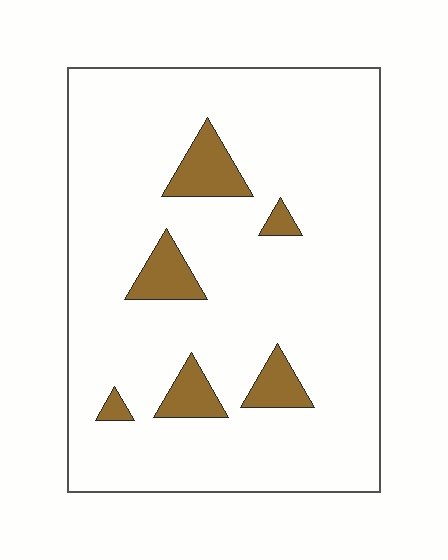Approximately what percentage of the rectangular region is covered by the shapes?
Approximately 10%.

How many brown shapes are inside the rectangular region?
6.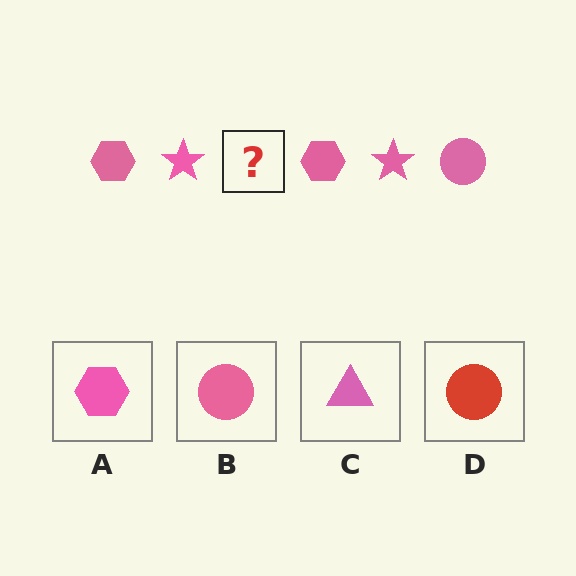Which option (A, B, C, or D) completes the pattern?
B.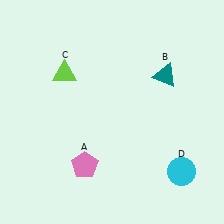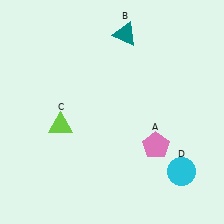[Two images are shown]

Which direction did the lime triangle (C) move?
The lime triangle (C) moved down.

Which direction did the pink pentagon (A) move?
The pink pentagon (A) moved right.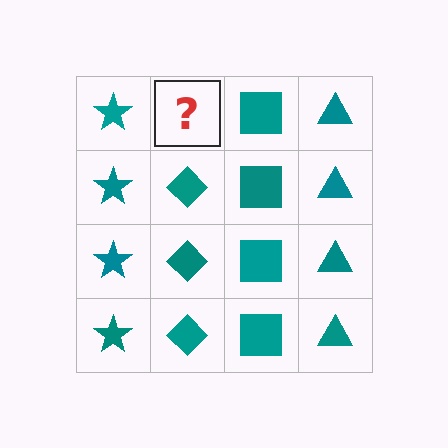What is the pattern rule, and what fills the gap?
The rule is that each column has a consistent shape. The gap should be filled with a teal diamond.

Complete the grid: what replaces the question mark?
The question mark should be replaced with a teal diamond.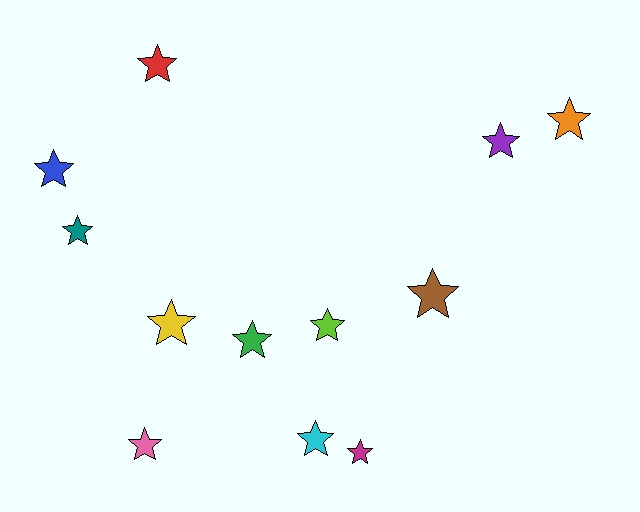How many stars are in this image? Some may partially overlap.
There are 12 stars.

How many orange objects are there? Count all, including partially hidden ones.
There is 1 orange object.